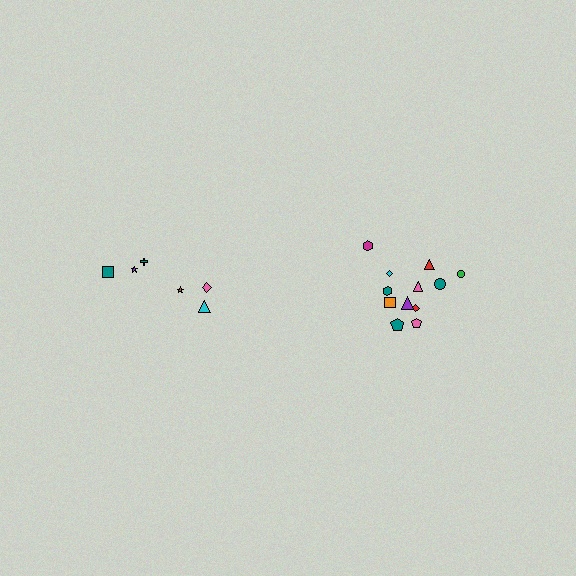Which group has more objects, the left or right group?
The right group.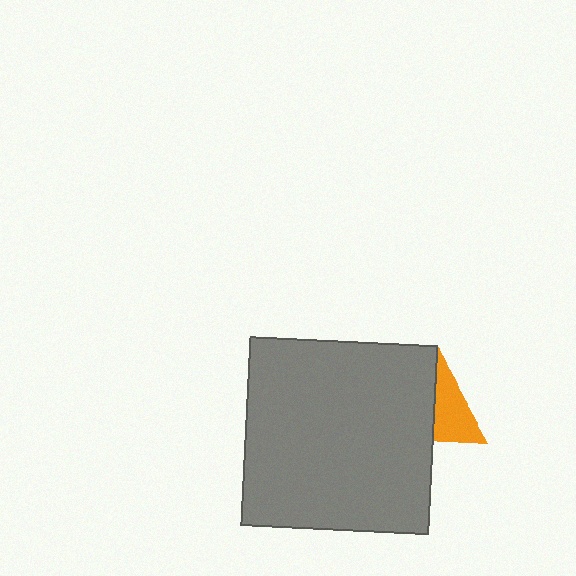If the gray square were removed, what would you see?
You would see the complete orange triangle.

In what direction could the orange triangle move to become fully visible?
The orange triangle could move right. That would shift it out from behind the gray square entirely.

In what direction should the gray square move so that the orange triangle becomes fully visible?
The gray square should move left. That is the shortest direction to clear the overlap and leave the orange triangle fully visible.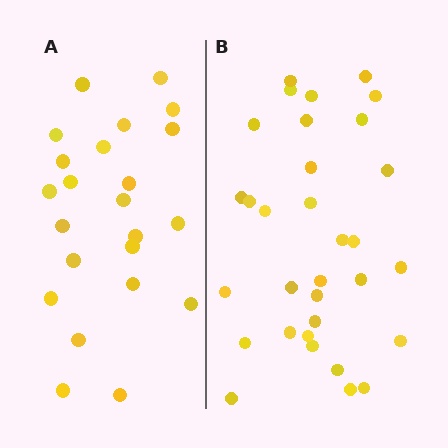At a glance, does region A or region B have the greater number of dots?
Region B (the right region) has more dots.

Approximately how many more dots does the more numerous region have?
Region B has roughly 8 or so more dots than region A.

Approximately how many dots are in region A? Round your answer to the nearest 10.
About 20 dots. (The exact count is 23, which rounds to 20.)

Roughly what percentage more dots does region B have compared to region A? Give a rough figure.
About 40% more.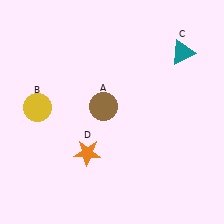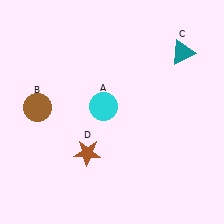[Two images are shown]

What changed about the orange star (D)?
In Image 1, D is orange. In Image 2, it changed to brown.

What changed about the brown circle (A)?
In Image 1, A is brown. In Image 2, it changed to cyan.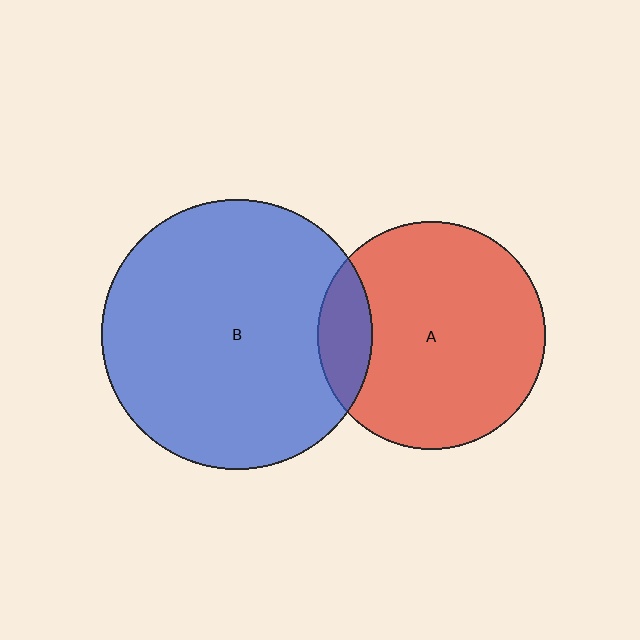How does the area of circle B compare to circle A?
Approximately 1.4 times.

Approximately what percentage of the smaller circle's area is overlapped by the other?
Approximately 15%.